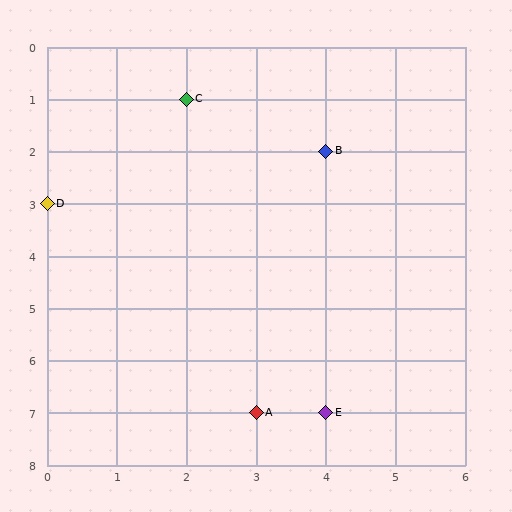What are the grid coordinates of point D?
Point D is at grid coordinates (0, 3).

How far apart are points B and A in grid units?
Points B and A are 1 column and 5 rows apart (about 5.1 grid units diagonally).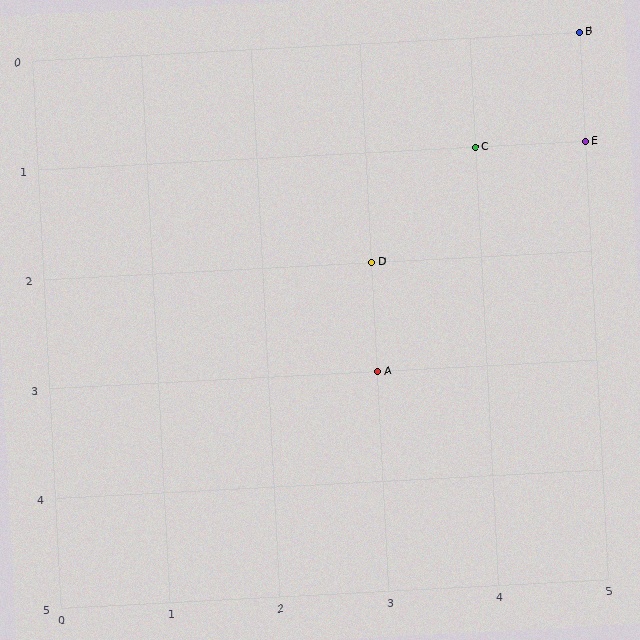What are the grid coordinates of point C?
Point C is at grid coordinates (4, 1).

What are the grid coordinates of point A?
Point A is at grid coordinates (3, 3).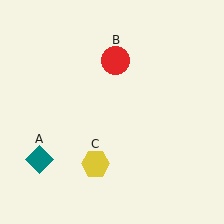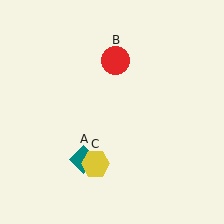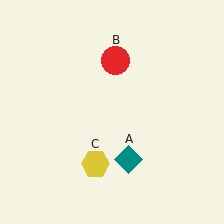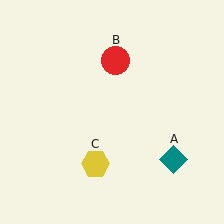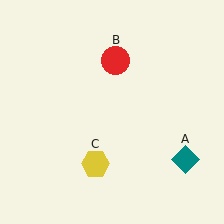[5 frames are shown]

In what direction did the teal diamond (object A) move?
The teal diamond (object A) moved right.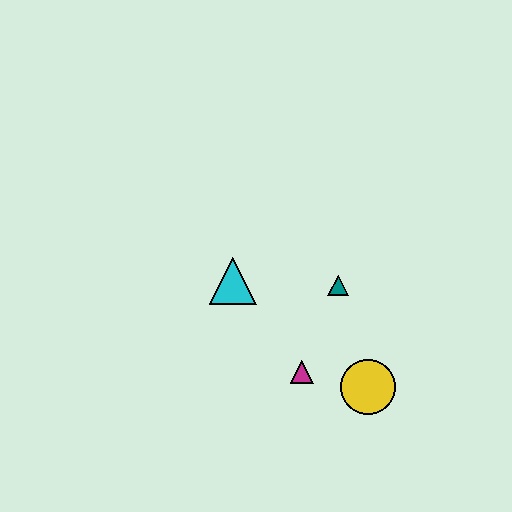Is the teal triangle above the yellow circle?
Yes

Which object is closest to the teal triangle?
The magenta triangle is closest to the teal triangle.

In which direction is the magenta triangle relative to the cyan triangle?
The magenta triangle is below the cyan triangle.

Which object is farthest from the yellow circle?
The cyan triangle is farthest from the yellow circle.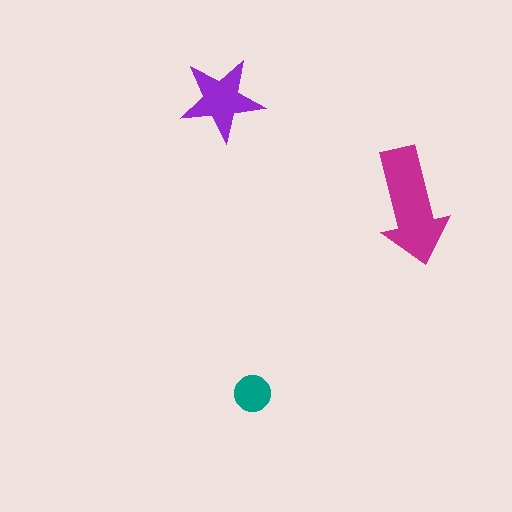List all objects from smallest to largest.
The teal circle, the purple star, the magenta arrow.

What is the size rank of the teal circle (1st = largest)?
3rd.